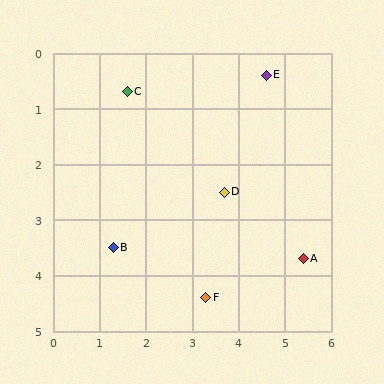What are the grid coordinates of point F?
Point F is at approximately (3.3, 4.4).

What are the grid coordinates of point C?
Point C is at approximately (1.6, 0.7).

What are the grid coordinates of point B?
Point B is at approximately (1.3, 3.5).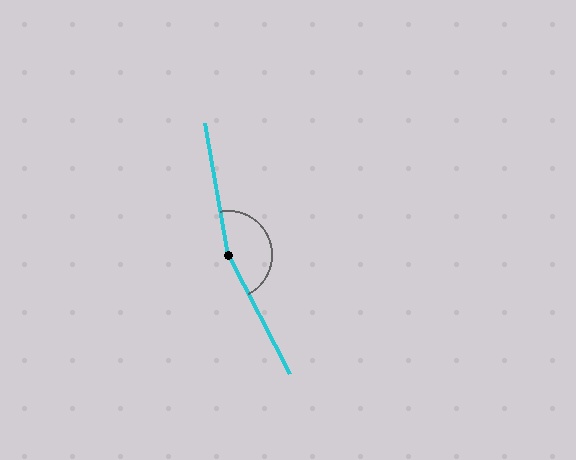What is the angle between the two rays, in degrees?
Approximately 163 degrees.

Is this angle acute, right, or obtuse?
It is obtuse.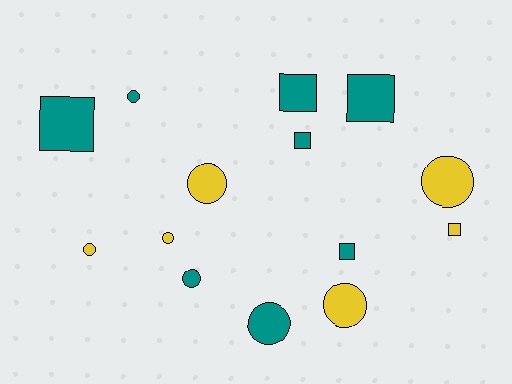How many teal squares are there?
There are 5 teal squares.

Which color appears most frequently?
Teal, with 8 objects.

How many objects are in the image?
There are 14 objects.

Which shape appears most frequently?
Circle, with 8 objects.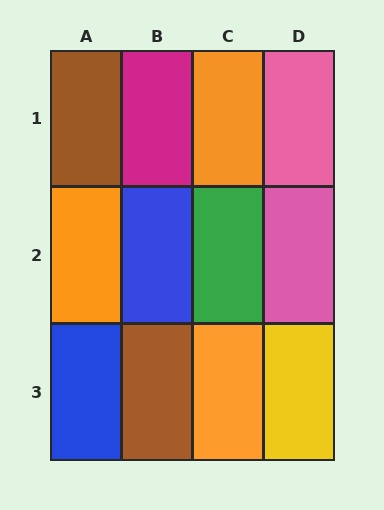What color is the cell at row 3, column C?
Orange.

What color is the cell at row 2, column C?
Green.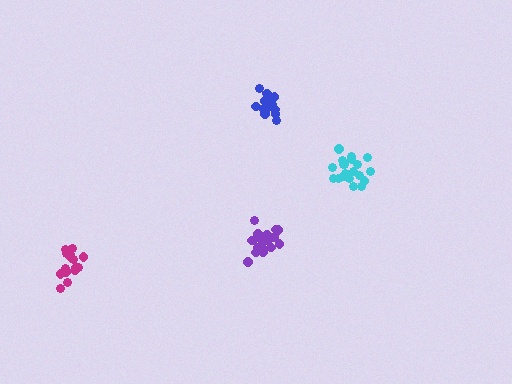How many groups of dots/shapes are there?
There are 4 groups.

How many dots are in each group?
Group 1: 21 dots, Group 2: 16 dots, Group 3: 21 dots, Group 4: 18 dots (76 total).